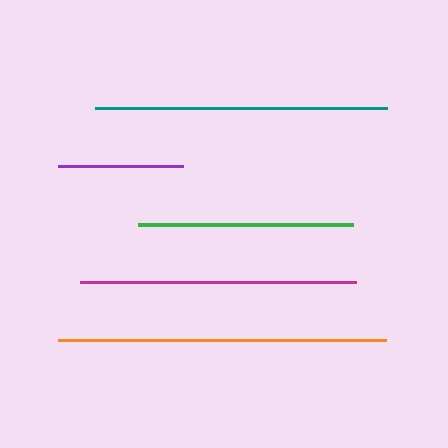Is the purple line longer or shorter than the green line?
The green line is longer than the purple line.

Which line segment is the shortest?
The purple line is the shortest at approximately 126 pixels.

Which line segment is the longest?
The orange line is the longest at approximately 328 pixels.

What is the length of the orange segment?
The orange segment is approximately 328 pixels long.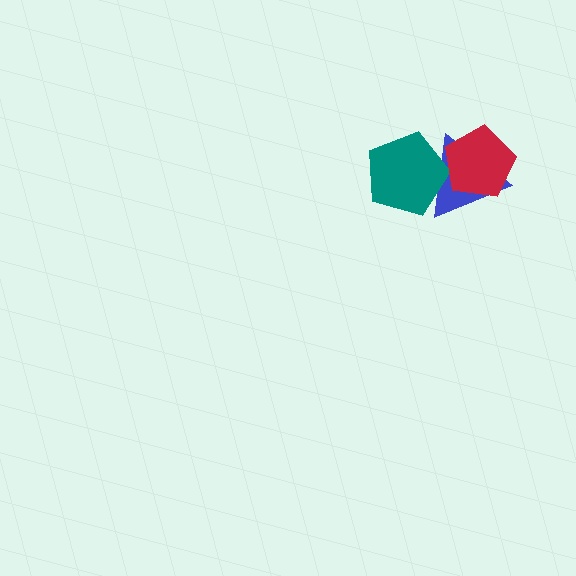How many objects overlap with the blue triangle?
2 objects overlap with the blue triangle.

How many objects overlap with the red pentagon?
2 objects overlap with the red pentagon.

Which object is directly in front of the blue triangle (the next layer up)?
The teal pentagon is directly in front of the blue triangle.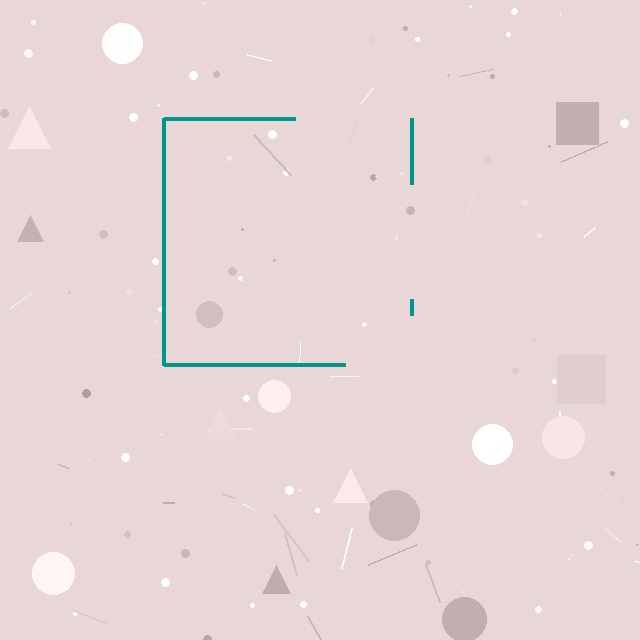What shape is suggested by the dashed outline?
The dashed outline suggests a square.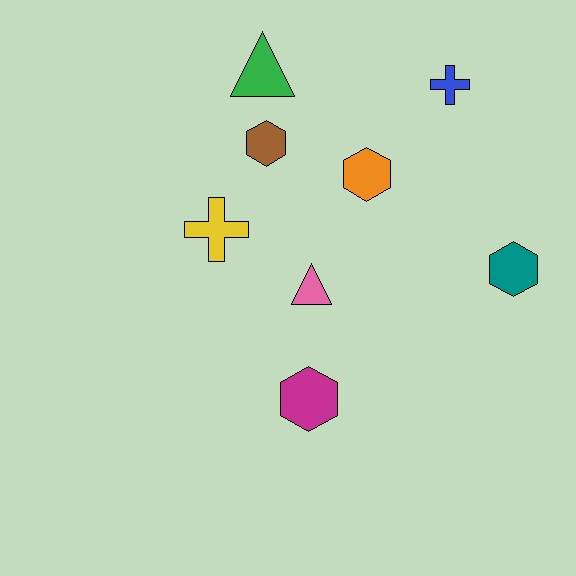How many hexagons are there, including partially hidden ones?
There are 4 hexagons.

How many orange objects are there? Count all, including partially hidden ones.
There is 1 orange object.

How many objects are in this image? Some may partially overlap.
There are 8 objects.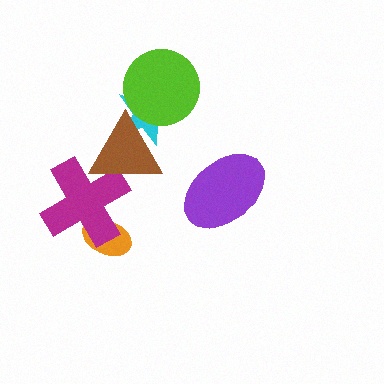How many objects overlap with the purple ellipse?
0 objects overlap with the purple ellipse.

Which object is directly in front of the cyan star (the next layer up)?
The lime circle is directly in front of the cyan star.